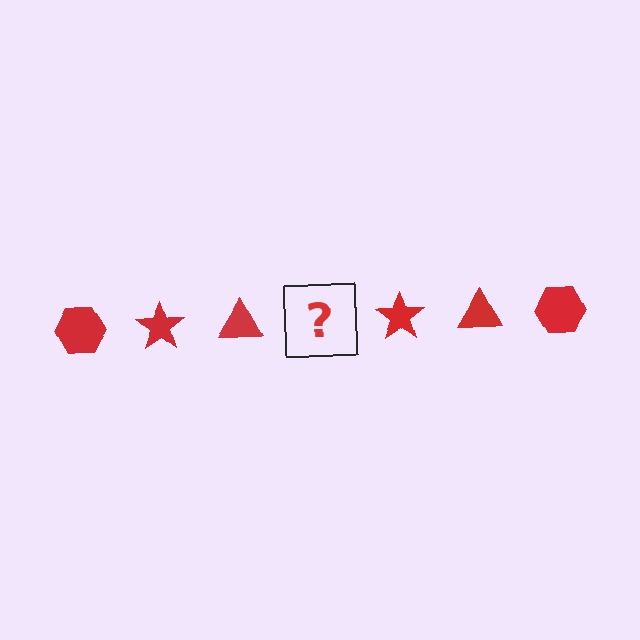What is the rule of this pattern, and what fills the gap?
The rule is that the pattern cycles through hexagon, star, triangle shapes in red. The gap should be filled with a red hexagon.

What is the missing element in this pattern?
The missing element is a red hexagon.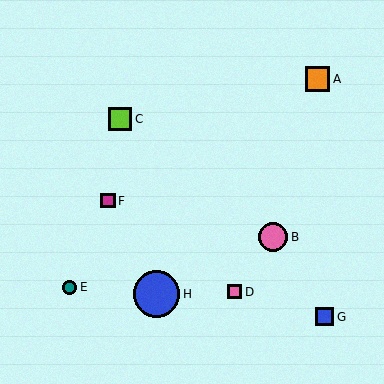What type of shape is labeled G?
Shape G is a blue square.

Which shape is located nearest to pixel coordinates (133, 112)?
The lime square (labeled C) at (120, 119) is nearest to that location.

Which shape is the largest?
The blue circle (labeled H) is the largest.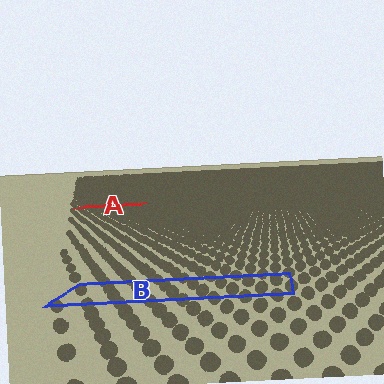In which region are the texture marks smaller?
The texture marks are smaller in region A, because it is farther away.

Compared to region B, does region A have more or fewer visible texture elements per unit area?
Region A has more texture elements per unit area — they are packed more densely because it is farther away.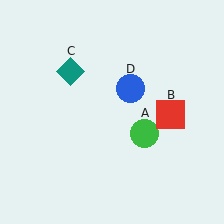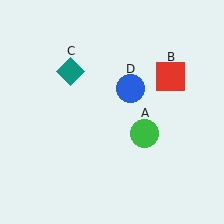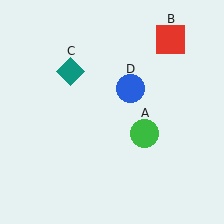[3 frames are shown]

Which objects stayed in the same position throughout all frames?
Green circle (object A) and teal diamond (object C) and blue circle (object D) remained stationary.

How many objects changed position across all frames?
1 object changed position: red square (object B).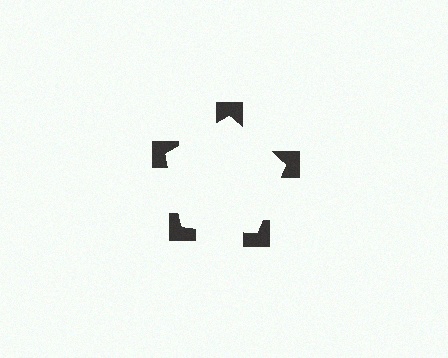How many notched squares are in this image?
There are 5 — one at each vertex of the illusory pentagon.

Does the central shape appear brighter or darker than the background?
It typically appears slightly brighter than the background, even though no actual brightness change is drawn.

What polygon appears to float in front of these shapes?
An illusory pentagon — its edges are inferred from the aligned wedge cuts in the notched squares, not physically drawn.